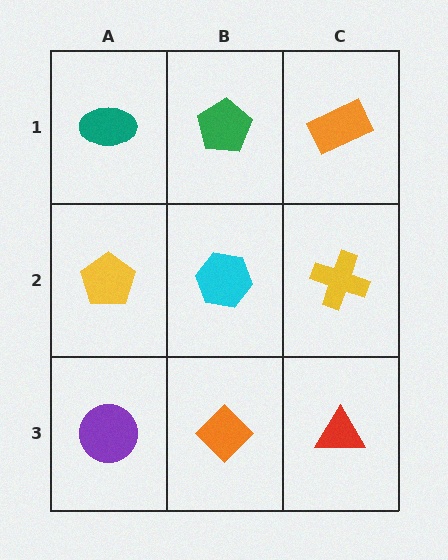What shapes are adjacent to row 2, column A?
A teal ellipse (row 1, column A), a purple circle (row 3, column A), a cyan hexagon (row 2, column B).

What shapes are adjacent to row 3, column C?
A yellow cross (row 2, column C), an orange diamond (row 3, column B).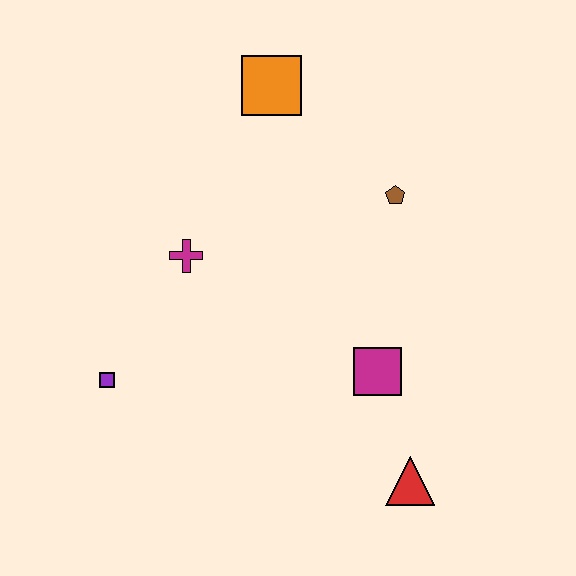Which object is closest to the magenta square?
The red triangle is closest to the magenta square.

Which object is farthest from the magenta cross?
The red triangle is farthest from the magenta cross.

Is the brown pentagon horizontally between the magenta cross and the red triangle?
Yes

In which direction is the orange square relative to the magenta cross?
The orange square is above the magenta cross.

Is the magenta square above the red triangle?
Yes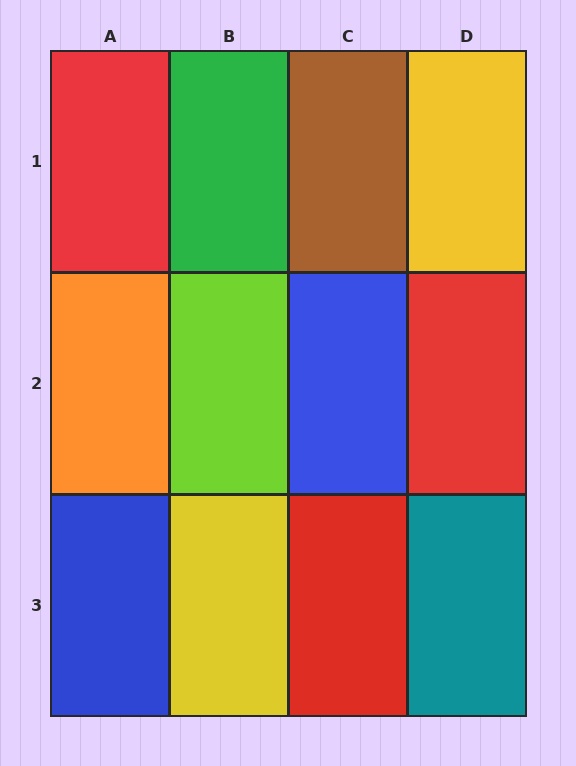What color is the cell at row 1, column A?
Red.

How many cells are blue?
2 cells are blue.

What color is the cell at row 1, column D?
Yellow.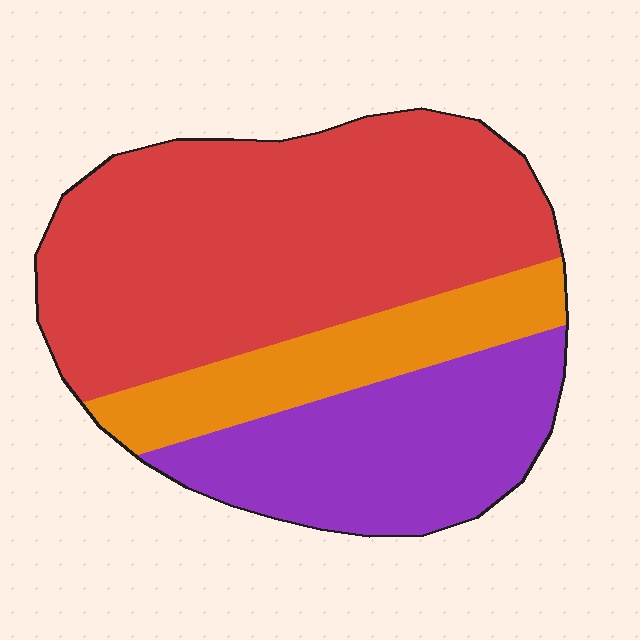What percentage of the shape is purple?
Purple takes up between a sixth and a third of the shape.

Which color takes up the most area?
Red, at roughly 55%.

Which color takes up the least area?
Orange, at roughly 20%.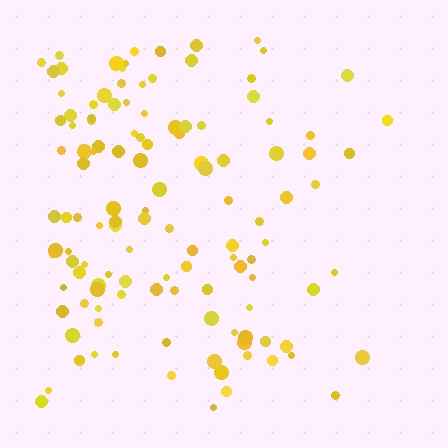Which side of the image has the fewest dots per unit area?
The right.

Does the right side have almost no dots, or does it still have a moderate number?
Still a moderate number, just noticeably fewer than the left.